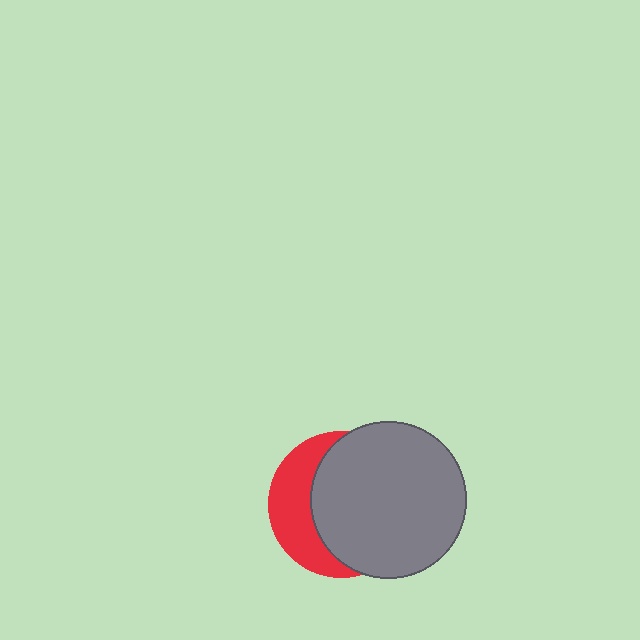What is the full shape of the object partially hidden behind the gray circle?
The partially hidden object is a red circle.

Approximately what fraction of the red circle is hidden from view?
Roughly 65% of the red circle is hidden behind the gray circle.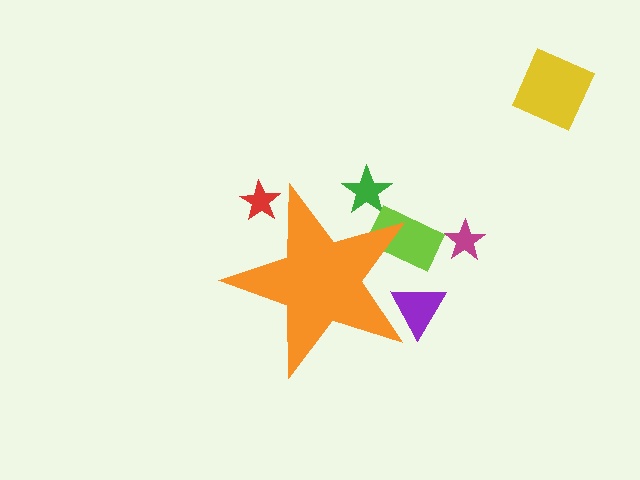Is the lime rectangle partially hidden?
Yes, the lime rectangle is partially hidden behind the orange star.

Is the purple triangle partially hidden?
Yes, the purple triangle is partially hidden behind the orange star.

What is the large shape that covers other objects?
An orange star.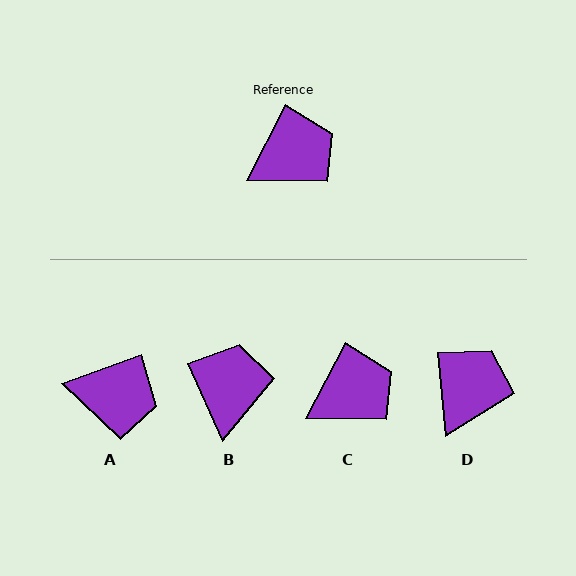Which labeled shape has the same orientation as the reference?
C.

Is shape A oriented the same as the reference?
No, it is off by about 42 degrees.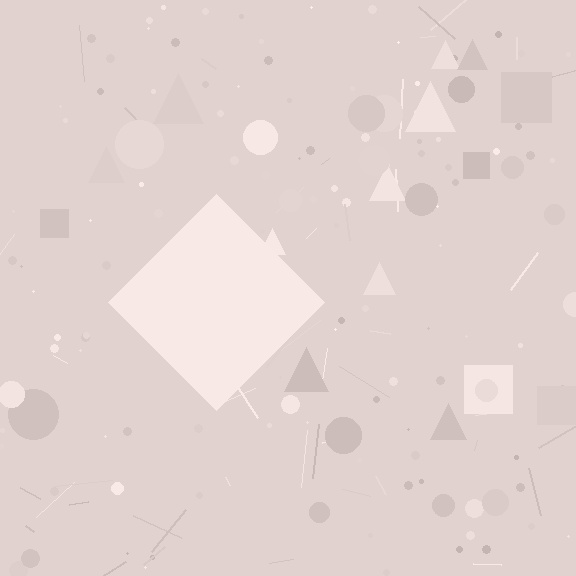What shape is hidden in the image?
A diamond is hidden in the image.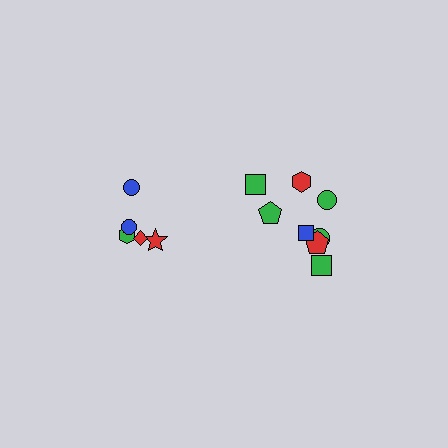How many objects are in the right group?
There are 8 objects.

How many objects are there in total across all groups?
There are 13 objects.